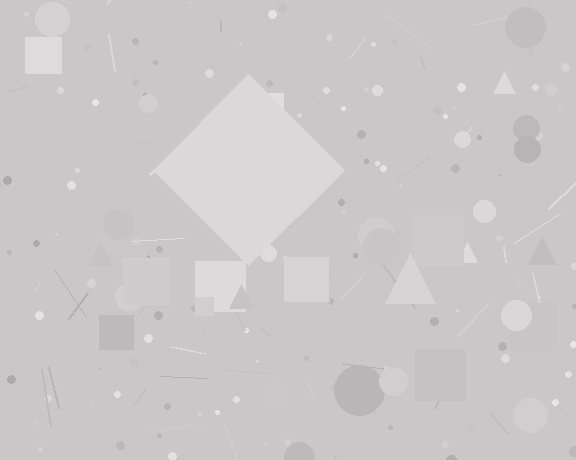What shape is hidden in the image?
A diamond is hidden in the image.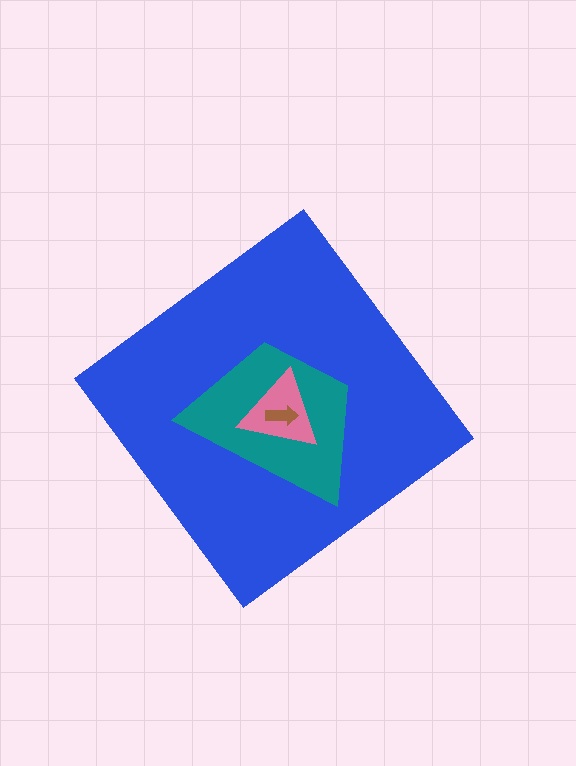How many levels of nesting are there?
4.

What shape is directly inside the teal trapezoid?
The pink triangle.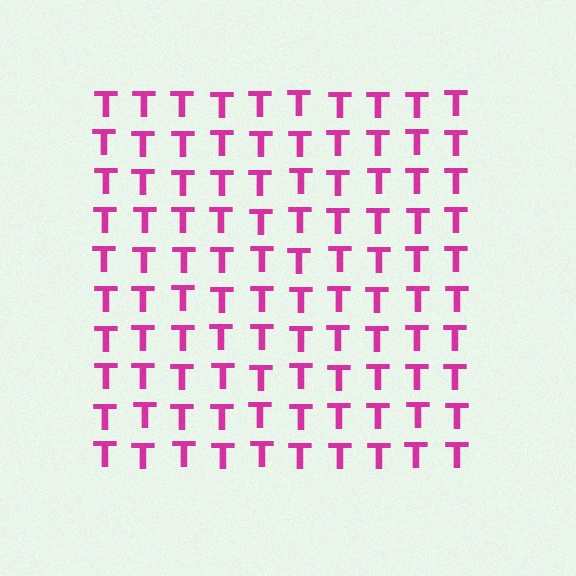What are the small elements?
The small elements are letter T's.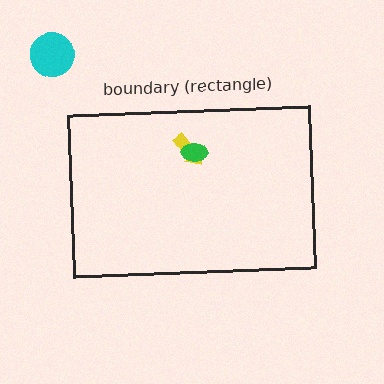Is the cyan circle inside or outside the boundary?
Outside.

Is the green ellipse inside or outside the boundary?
Inside.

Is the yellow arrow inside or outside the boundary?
Inside.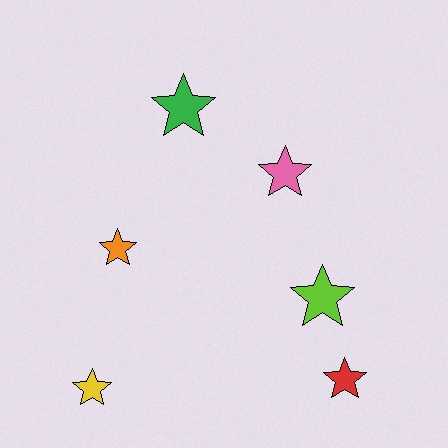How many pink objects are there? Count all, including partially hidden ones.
There is 1 pink object.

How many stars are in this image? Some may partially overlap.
There are 6 stars.